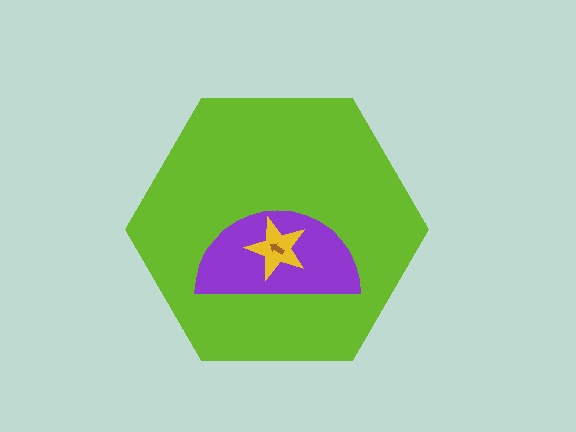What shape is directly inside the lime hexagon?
The purple semicircle.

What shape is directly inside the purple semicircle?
The yellow star.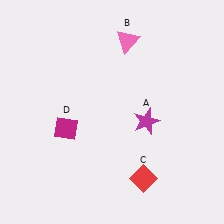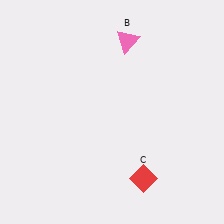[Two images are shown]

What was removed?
The magenta star (A), the magenta diamond (D) were removed in Image 2.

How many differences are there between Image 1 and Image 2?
There are 2 differences between the two images.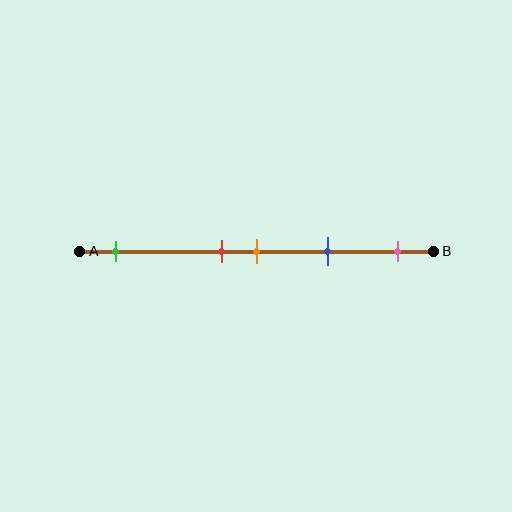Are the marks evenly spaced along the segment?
No, the marks are not evenly spaced.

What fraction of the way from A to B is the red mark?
The red mark is approximately 40% (0.4) of the way from A to B.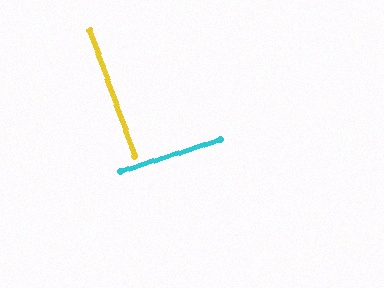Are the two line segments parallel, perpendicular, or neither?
Perpendicular — they meet at approximately 88°.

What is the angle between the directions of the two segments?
Approximately 88 degrees.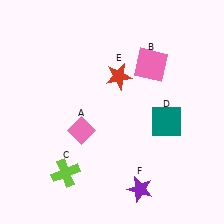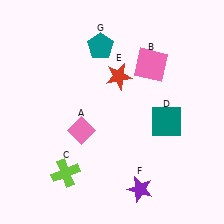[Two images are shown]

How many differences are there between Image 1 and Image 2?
There is 1 difference between the two images.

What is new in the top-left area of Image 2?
A teal pentagon (G) was added in the top-left area of Image 2.